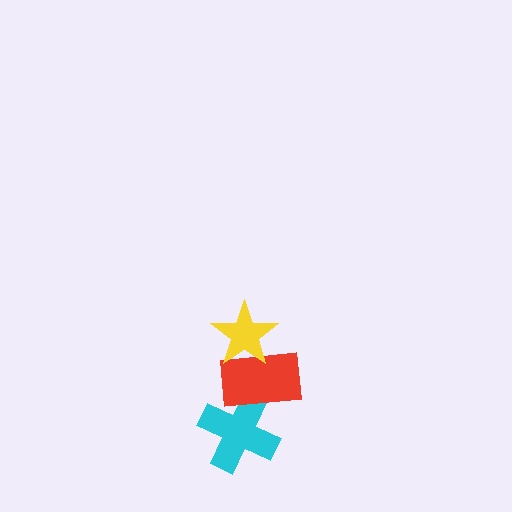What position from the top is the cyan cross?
The cyan cross is 3rd from the top.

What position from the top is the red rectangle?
The red rectangle is 2nd from the top.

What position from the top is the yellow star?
The yellow star is 1st from the top.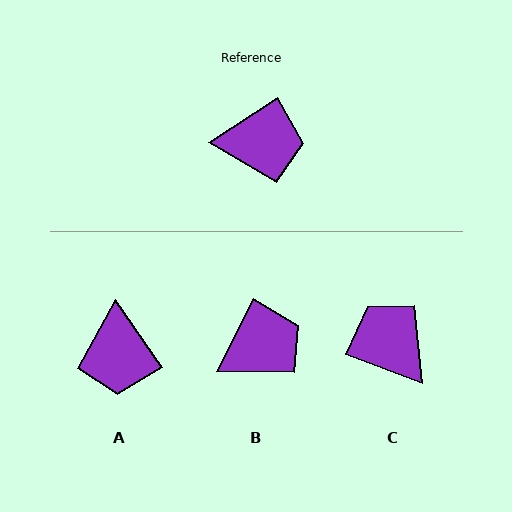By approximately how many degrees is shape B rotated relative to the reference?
Approximately 30 degrees counter-clockwise.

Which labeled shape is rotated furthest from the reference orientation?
C, about 126 degrees away.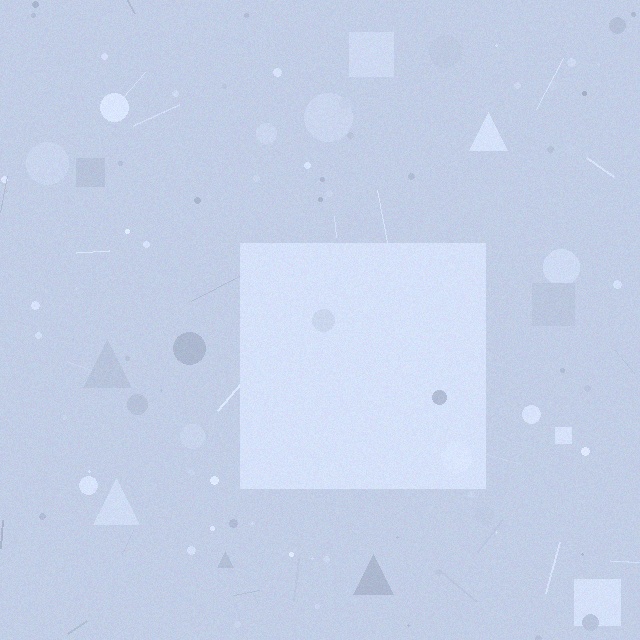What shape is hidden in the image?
A square is hidden in the image.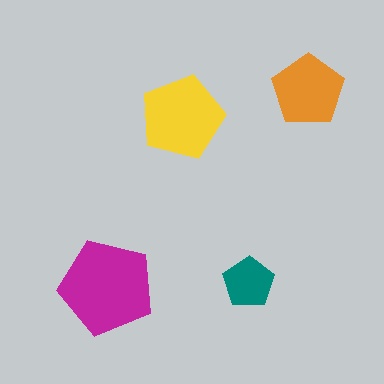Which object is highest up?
The orange pentagon is topmost.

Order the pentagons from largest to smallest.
the magenta one, the yellow one, the orange one, the teal one.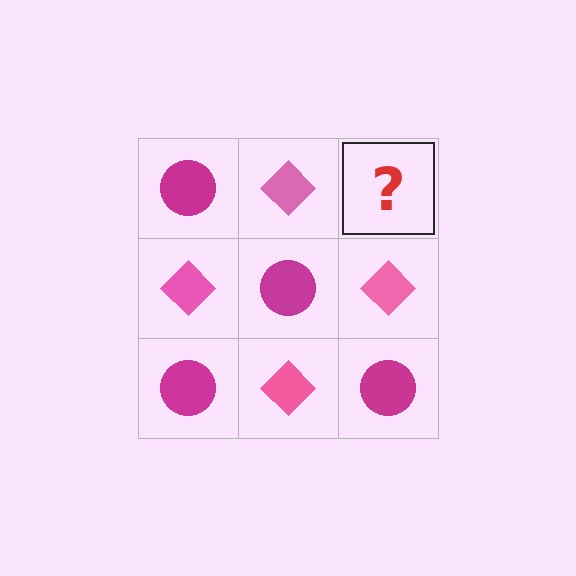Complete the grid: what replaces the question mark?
The question mark should be replaced with a magenta circle.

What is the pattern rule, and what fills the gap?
The rule is that it alternates magenta circle and pink diamond in a checkerboard pattern. The gap should be filled with a magenta circle.